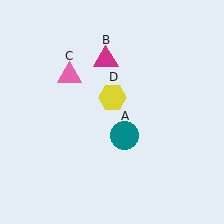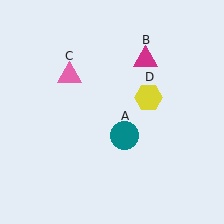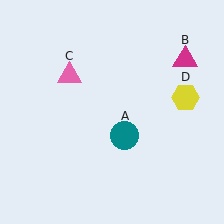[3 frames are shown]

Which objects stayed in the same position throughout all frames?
Teal circle (object A) and pink triangle (object C) remained stationary.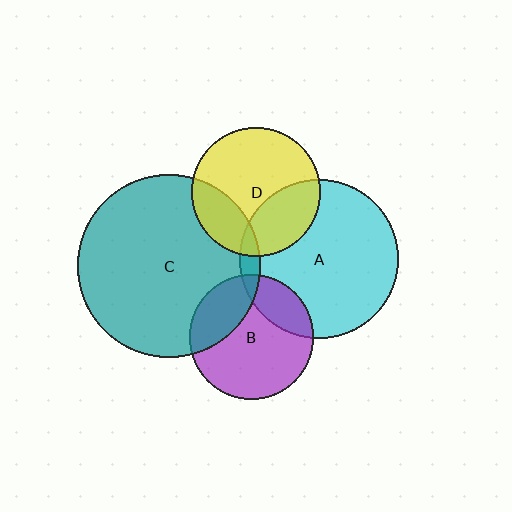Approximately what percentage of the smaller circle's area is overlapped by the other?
Approximately 30%.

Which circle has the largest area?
Circle C (teal).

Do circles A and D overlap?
Yes.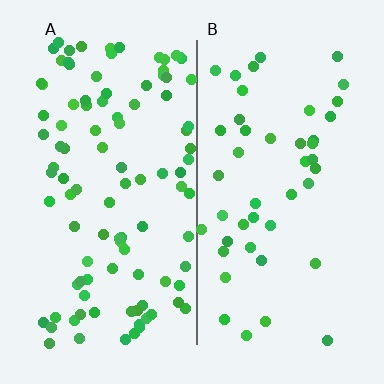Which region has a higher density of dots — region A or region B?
A (the left).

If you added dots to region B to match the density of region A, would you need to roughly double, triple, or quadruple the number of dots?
Approximately double.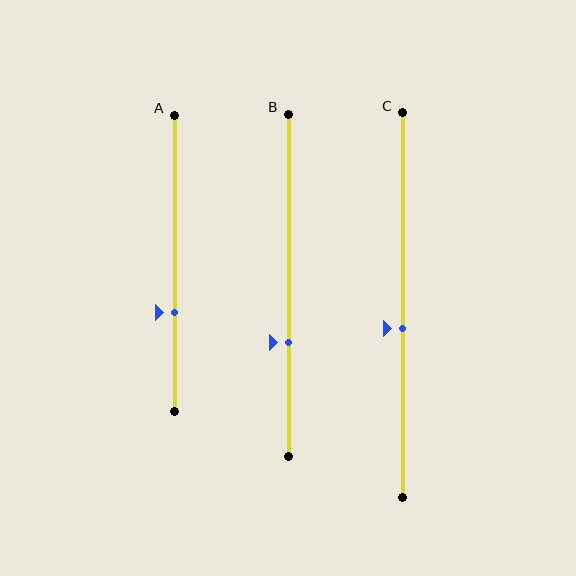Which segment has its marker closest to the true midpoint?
Segment C has its marker closest to the true midpoint.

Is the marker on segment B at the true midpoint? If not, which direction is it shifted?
No, the marker on segment B is shifted downward by about 17% of the segment length.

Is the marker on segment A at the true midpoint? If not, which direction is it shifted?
No, the marker on segment A is shifted downward by about 17% of the segment length.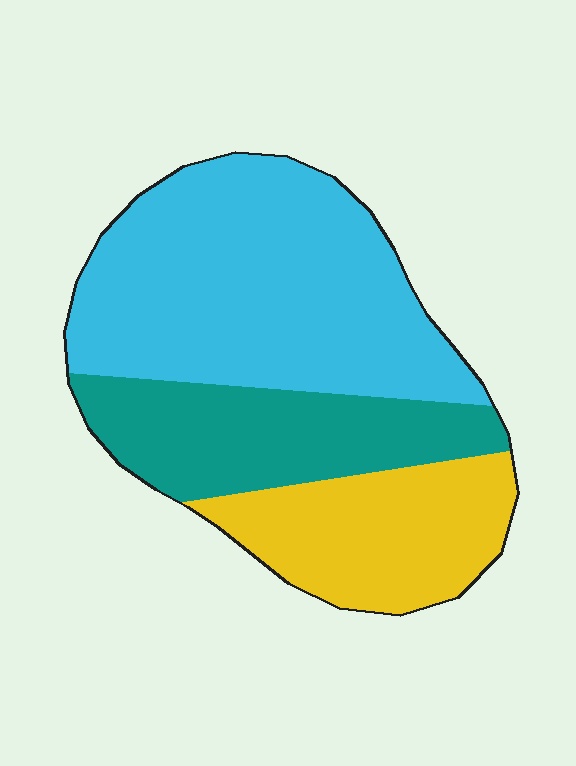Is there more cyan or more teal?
Cyan.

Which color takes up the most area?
Cyan, at roughly 50%.